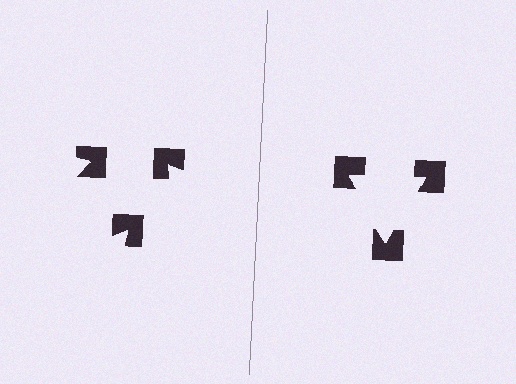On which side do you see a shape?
An illusory triangle appears on the right side. On the left side the wedge cuts are rotated, so no coherent shape forms.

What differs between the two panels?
The notched squares are positioned identically on both sides; only the wedge orientations differ. On the right they align to a triangle; on the left they are misaligned.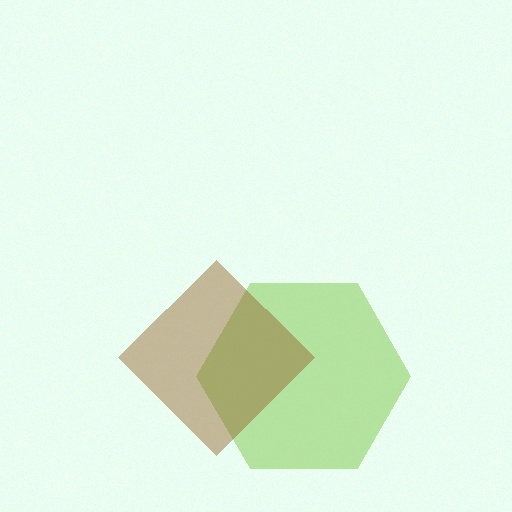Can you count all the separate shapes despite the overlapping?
Yes, there are 2 separate shapes.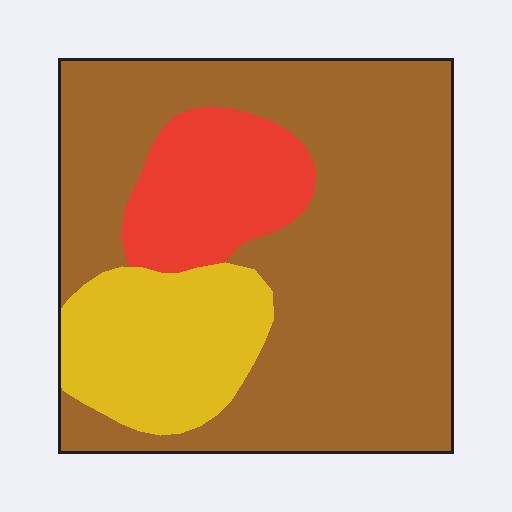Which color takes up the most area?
Brown, at roughly 65%.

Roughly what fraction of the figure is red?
Red covers 15% of the figure.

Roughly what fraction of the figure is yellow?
Yellow covers around 20% of the figure.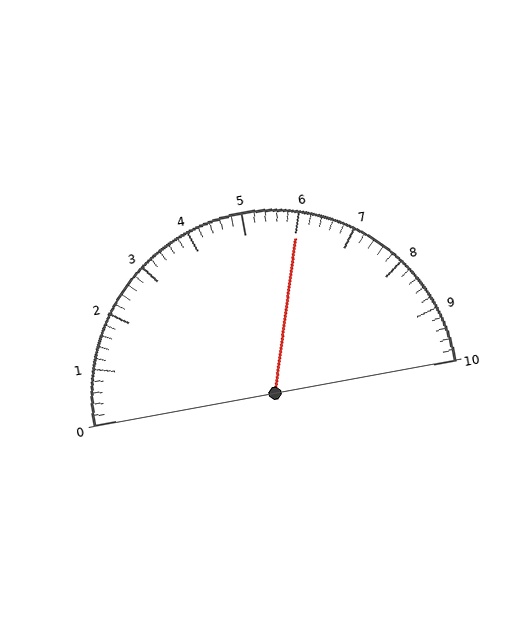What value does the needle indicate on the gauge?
The needle indicates approximately 6.0.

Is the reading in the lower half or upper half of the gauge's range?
The reading is in the upper half of the range (0 to 10).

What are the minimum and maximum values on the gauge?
The gauge ranges from 0 to 10.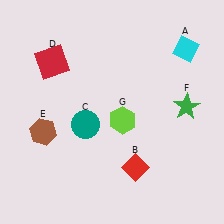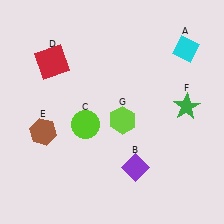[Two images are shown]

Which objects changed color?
B changed from red to purple. C changed from teal to lime.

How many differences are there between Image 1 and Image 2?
There are 2 differences between the two images.